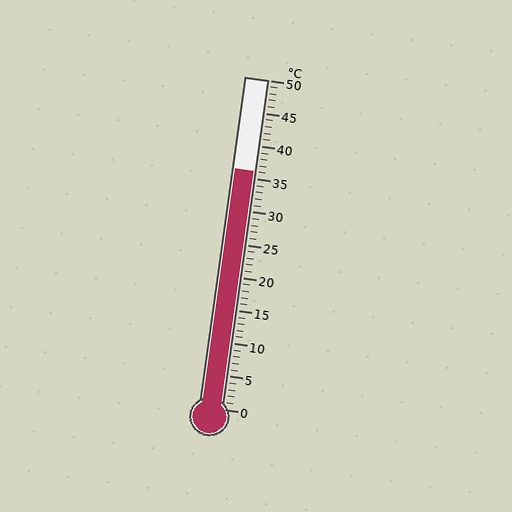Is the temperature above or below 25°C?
The temperature is above 25°C.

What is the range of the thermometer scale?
The thermometer scale ranges from 0°C to 50°C.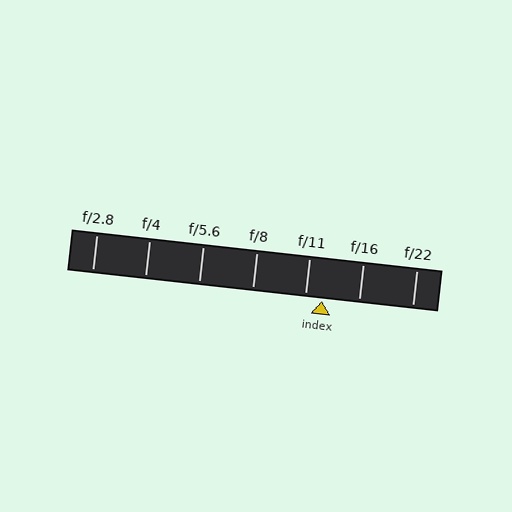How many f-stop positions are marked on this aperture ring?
There are 7 f-stop positions marked.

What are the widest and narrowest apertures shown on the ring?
The widest aperture shown is f/2.8 and the narrowest is f/22.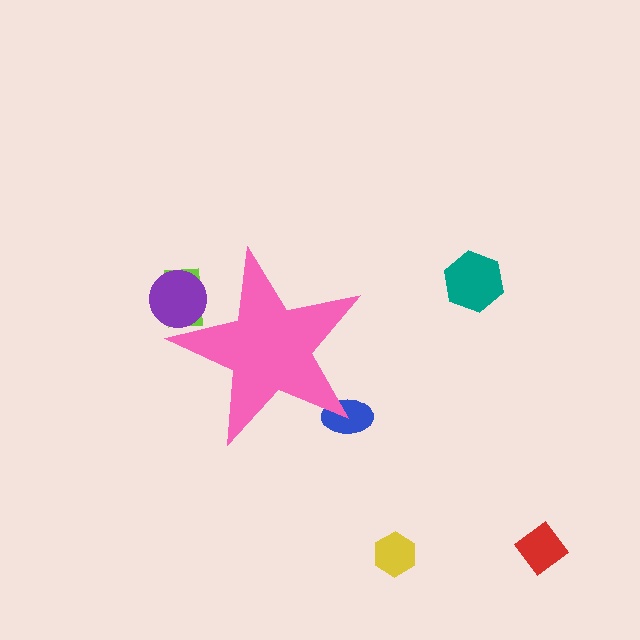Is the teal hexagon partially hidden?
No, the teal hexagon is fully visible.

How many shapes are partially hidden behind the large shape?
3 shapes are partially hidden.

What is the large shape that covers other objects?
A pink star.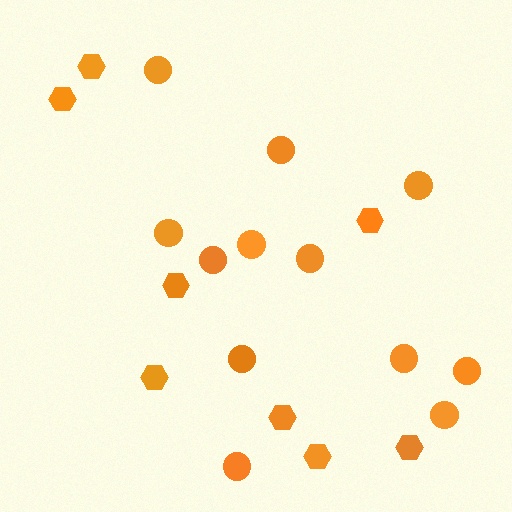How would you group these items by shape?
There are 2 groups: one group of hexagons (8) and one group of circles (12).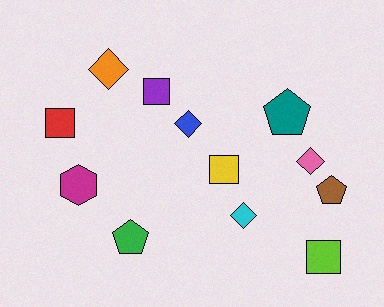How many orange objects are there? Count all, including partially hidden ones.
There is 1 orange object.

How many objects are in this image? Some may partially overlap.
There are 12 objects.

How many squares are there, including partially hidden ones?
There are 4 squares.